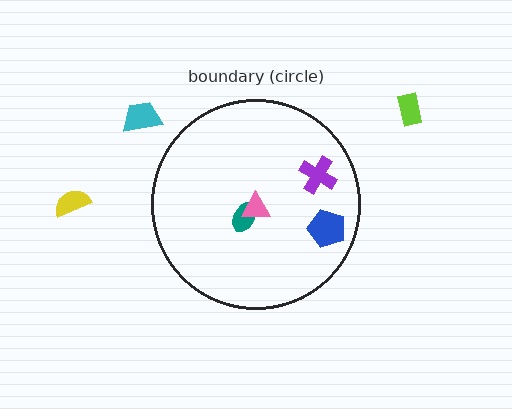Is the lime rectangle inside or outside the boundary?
Outside.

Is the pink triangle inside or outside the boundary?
Inside.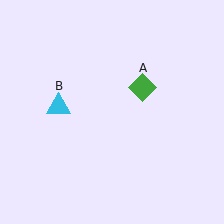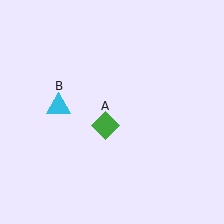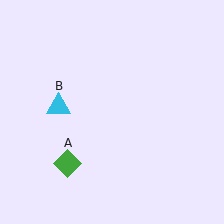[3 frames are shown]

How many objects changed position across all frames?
1 object changed position: green diamond (object A).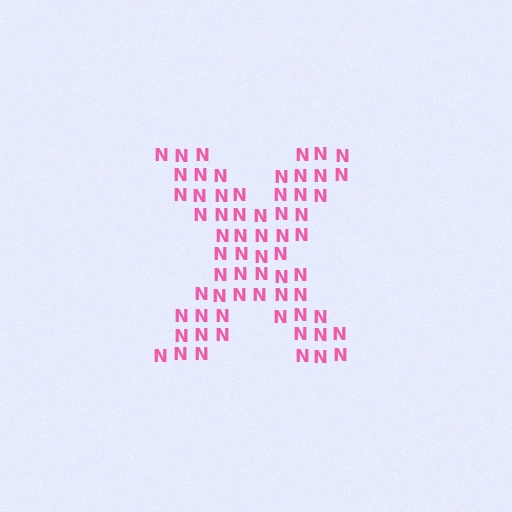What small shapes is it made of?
It is made of small letter N's.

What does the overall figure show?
The overall figure shows the letter X.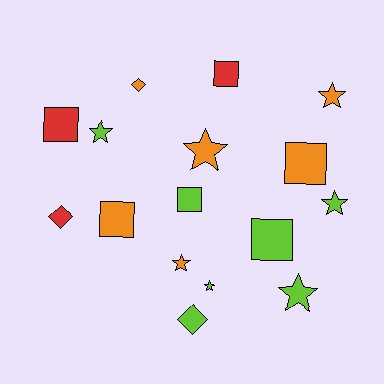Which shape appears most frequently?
Star, with 7 objects.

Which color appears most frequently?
Lime, with 7 objects.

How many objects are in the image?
There are 16 objects.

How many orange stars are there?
There are 3 orange stars.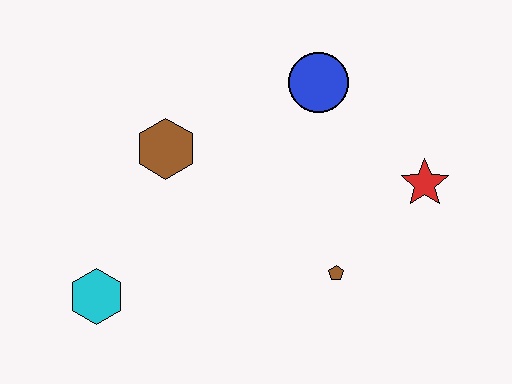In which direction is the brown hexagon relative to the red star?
The brown hexagon is to the left of the red star.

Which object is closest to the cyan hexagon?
The brown hexagon is closest to the cyan hexagon.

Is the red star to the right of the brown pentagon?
Yes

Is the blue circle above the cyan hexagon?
Yes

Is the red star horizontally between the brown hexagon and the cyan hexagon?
No